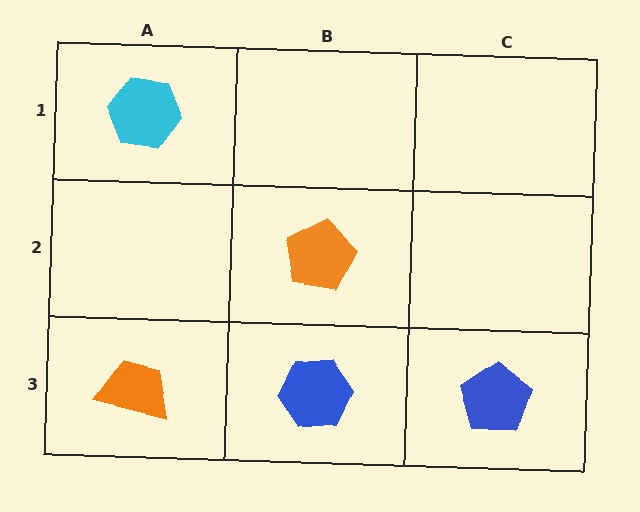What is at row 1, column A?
A cyan hexagon.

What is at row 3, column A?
An orange trapezoid.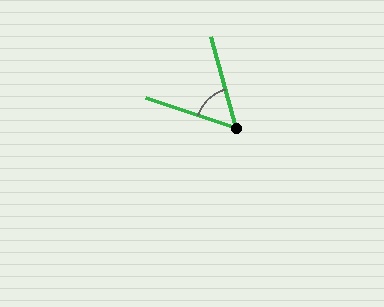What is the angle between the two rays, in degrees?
Approximately 56 degrees.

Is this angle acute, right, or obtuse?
It is acute.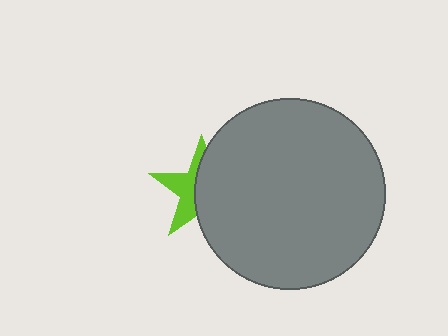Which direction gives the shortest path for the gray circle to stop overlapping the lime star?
Moving right gives the shortest separation.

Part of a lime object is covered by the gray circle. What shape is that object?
It is a star.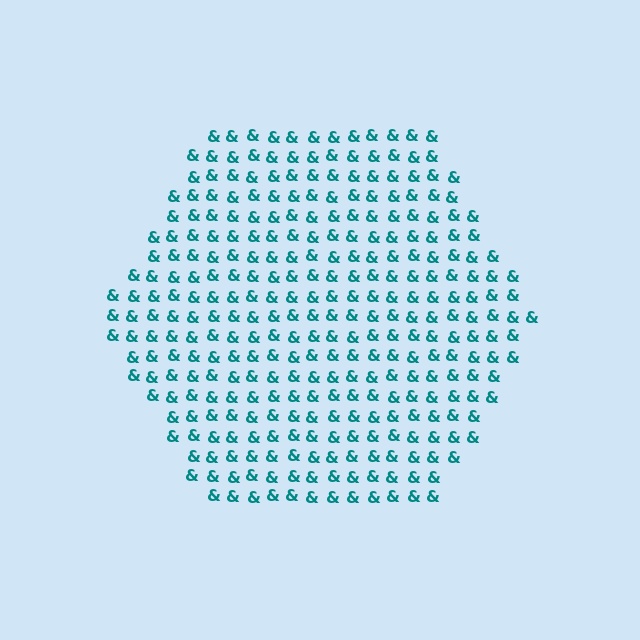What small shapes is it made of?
It is made of small ampersands.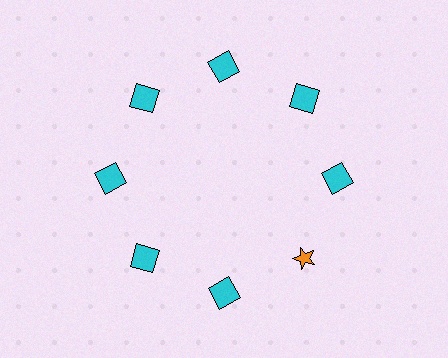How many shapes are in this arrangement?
There are 8 shapes arranged in a ring pattern.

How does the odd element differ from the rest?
It differs in both color (orange instead of cyan) and shape (star instead of square).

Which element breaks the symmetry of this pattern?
The orange star at roughly the 4 o'clock position breaks the symmetry. All other shapes are cyan squares.